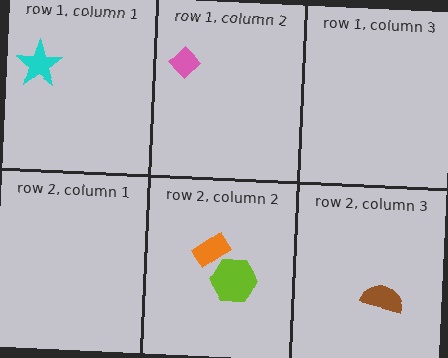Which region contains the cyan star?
The row 1, column 1 region.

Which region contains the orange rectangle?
The row 2, column 2 region.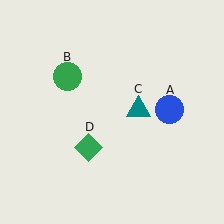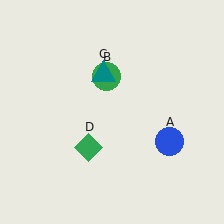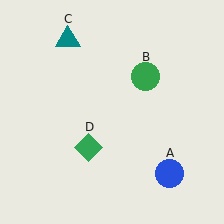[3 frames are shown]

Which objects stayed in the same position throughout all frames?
Green diamond (object D) remained stationary.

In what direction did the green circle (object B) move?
The green circle (object B) moved right.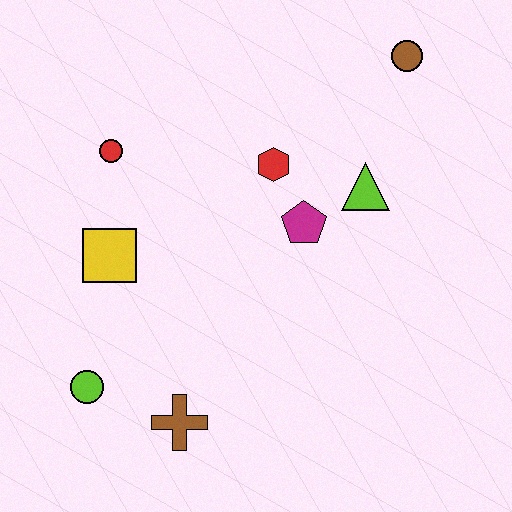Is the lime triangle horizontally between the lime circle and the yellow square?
No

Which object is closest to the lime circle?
The brown cross is closest to the lime circle.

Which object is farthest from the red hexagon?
The lime circle is farthest from the red hexagon.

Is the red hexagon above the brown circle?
No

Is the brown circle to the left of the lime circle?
No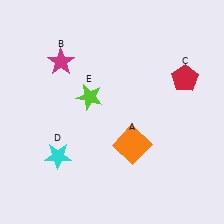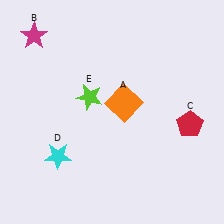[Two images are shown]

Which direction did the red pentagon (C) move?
The red pentagon (C) moved down.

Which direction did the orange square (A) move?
The orange square (A) moved up.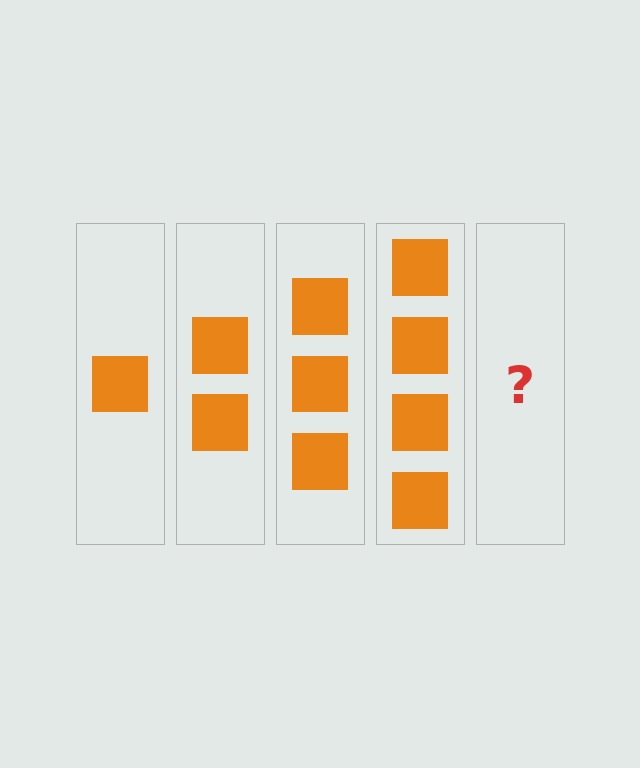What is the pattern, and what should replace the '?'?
The pattern is that each step adds one more square. The '?' should be 5 squares.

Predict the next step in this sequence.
The next step is 5 squares.